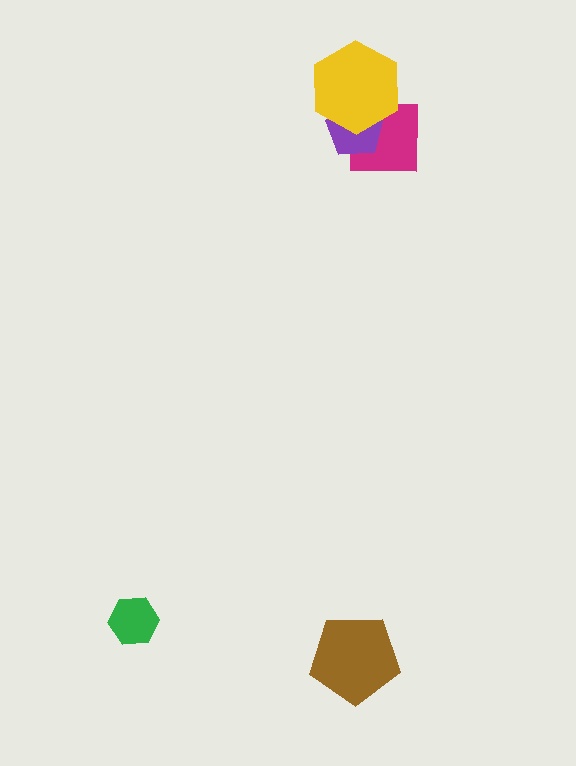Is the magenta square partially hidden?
Yes, it is partially covered by another shape.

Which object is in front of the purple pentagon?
The yellow hexagon is in front of the purple pentagon.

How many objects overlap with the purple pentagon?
2 objects overlap with the purple pentagon.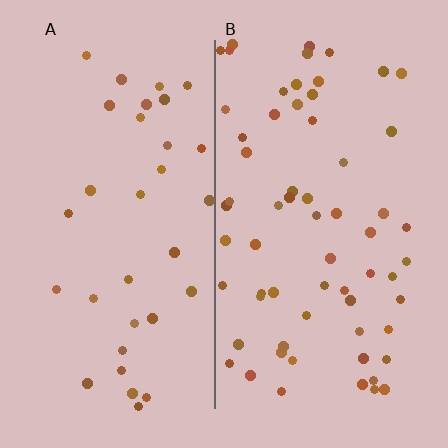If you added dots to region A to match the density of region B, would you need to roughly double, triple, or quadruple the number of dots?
Approximately double.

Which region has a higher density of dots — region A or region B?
B (the right).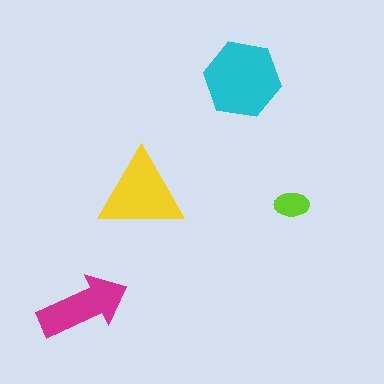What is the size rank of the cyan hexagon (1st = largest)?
1st.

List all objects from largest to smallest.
The cyan hexagon, the yellow triangle, the magenta arrow, the lime ellipse.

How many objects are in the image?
There are 4 objects in the image.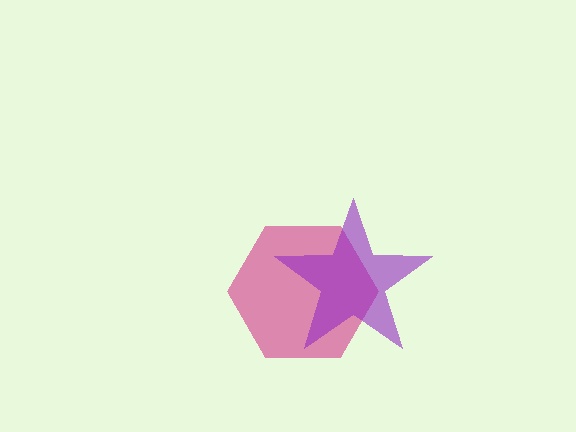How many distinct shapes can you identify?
There are 2 distinct shapes: a magenta hexagon, a purple star.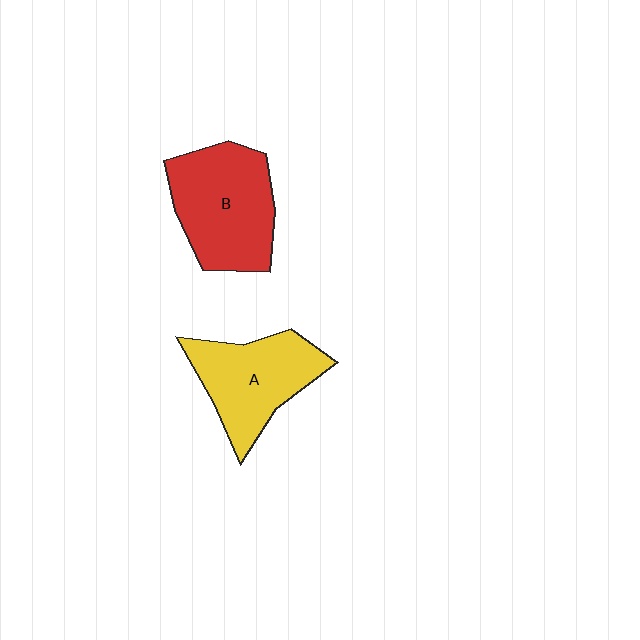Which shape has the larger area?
Shape B (red).